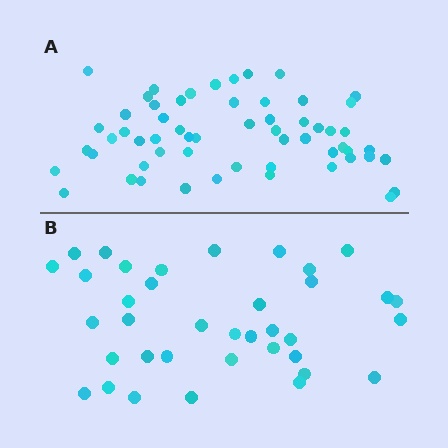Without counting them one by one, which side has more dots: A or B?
Region A (the top region) has more dots.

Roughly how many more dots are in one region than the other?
Region A has approximately 20 more dots than region B.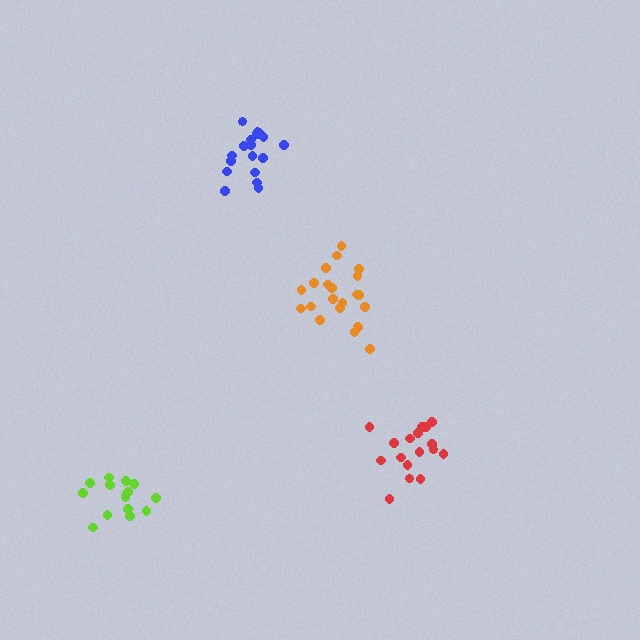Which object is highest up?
The blue cluster is topmost.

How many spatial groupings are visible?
There are 4 spatial groupings.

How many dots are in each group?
Group 1: 21 dots, Group 2: 18 dots, Group 3: 17 dots, Group 4: 15 dots (71 total).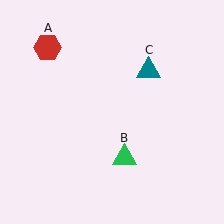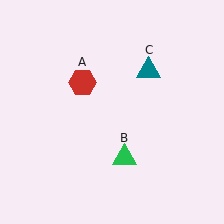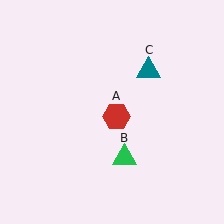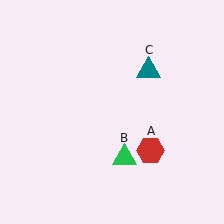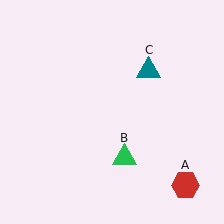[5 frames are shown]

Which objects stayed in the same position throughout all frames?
Green triangle (object B) and teal triangle (object C) remained stationary.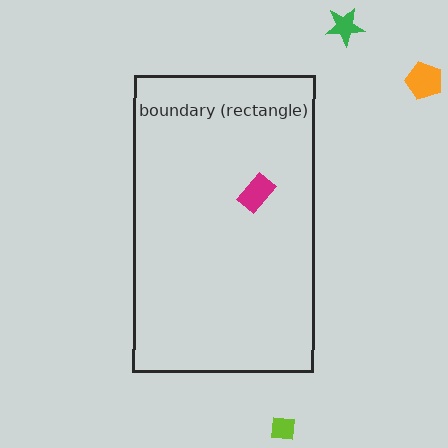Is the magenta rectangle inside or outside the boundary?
Inside.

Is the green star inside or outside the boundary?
Outside.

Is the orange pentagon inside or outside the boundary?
Outside.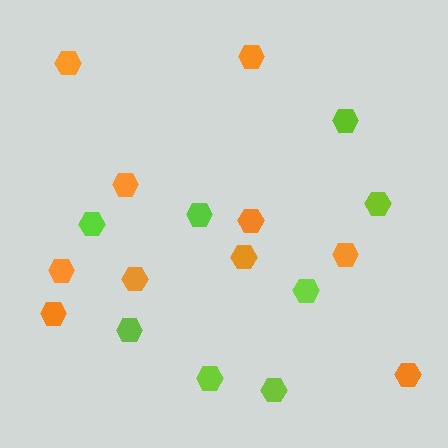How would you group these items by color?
There are 2 groups: one group of orange hexagons (10) and one group of lime hexagons (8).